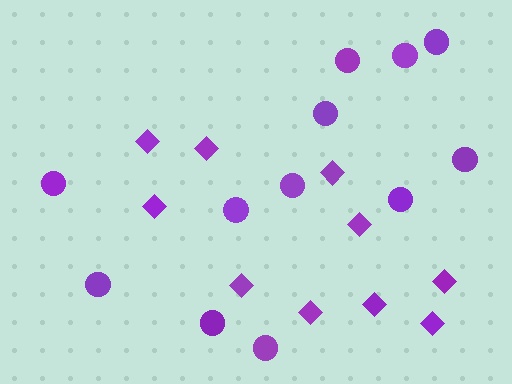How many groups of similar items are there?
There are 2 groups: one group of circles (12) and one group of diamonds (10).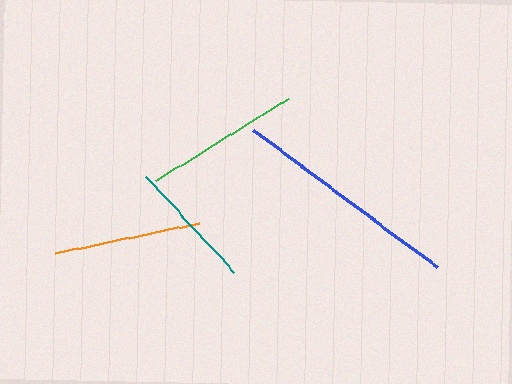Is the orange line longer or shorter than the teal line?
The orange line is longer than the teal line.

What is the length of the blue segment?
The blue segment is approximately 229 pixels long.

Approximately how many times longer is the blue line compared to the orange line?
The blue line is approximately 1.6 times the length of the orange line.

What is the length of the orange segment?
The orange segment is approximately 147 pixels long.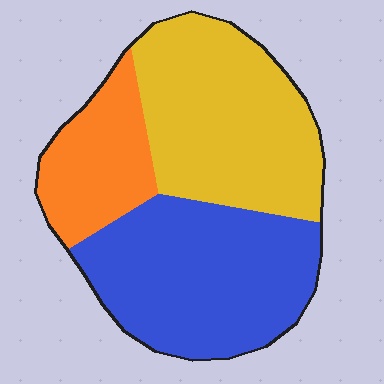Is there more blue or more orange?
Blue.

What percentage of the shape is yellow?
Yellow takes up about two fifths (2/5) of the shape.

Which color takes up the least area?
Orange, at roughly 20%.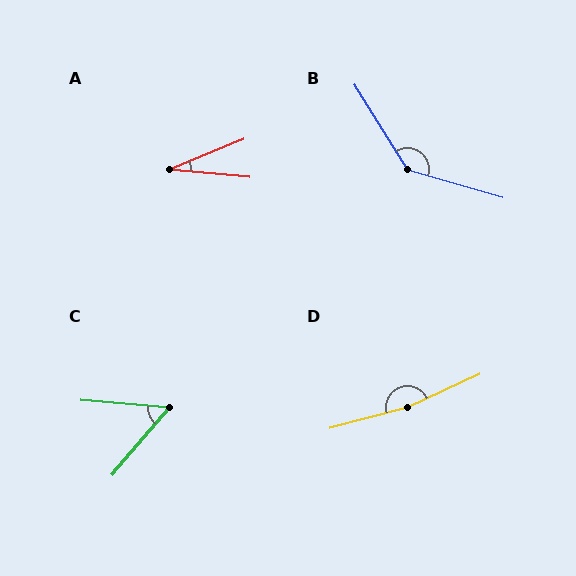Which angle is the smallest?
A, at approximately 27 degrees.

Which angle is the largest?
D, at approximately 170 degrees.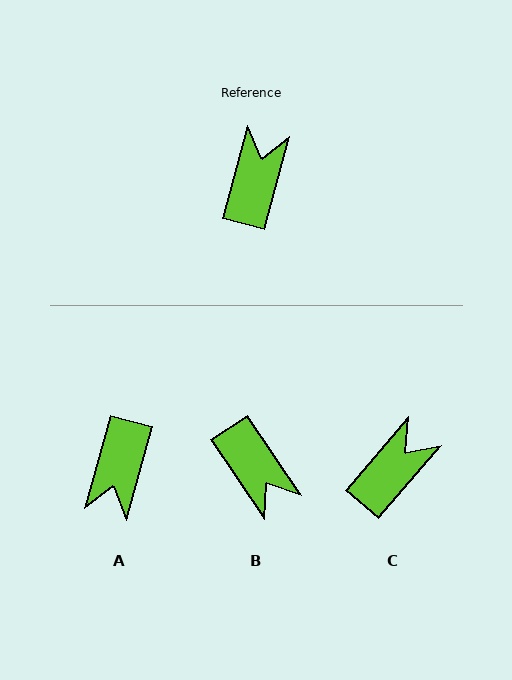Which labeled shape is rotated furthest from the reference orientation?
A, about 180 degrees away.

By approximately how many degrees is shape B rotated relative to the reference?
Approximately 131 degrees clockwise.